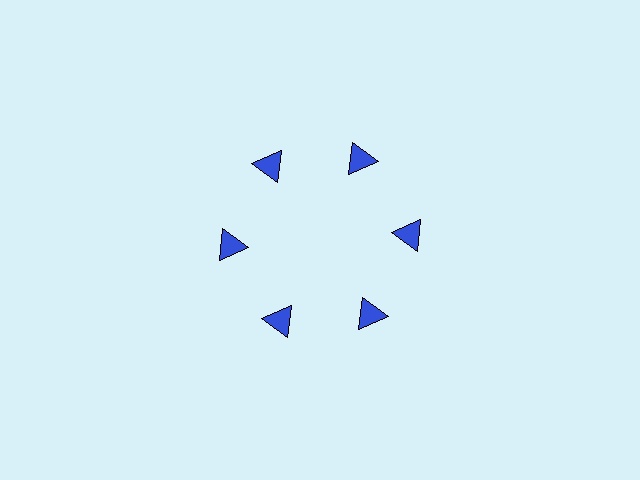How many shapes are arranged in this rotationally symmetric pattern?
There are 6 shapes, arranged in 6 groups of 1.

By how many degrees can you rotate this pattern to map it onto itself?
The pattern maps onto itself every 60 degrees of rotation.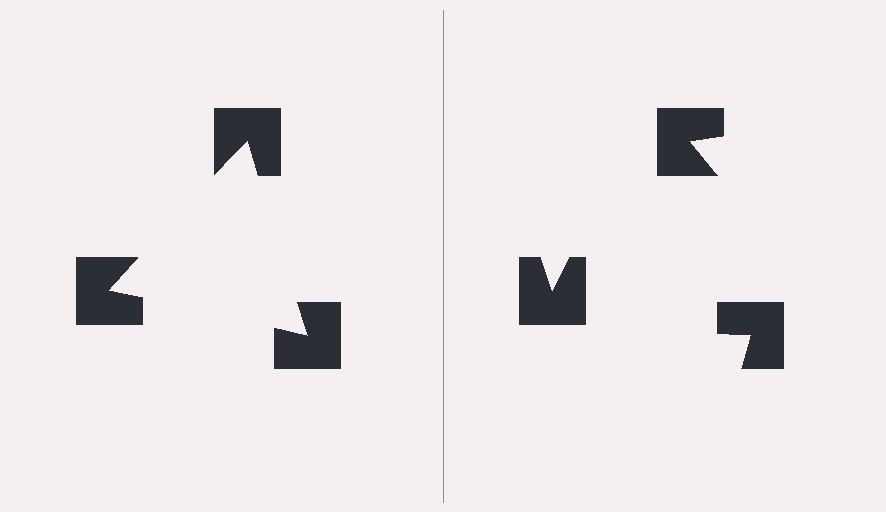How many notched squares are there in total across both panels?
6 — 3 on each side.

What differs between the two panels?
The notched squares are positioned identically on both sides; only the wedge orientations differ. On the left they align to a triangle; on the right they are misaligned.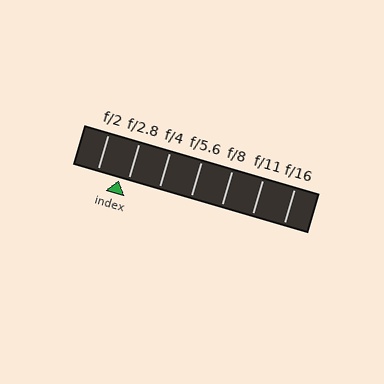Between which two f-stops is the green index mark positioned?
The index mark is between f/2 and f/2.8.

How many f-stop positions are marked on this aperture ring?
There are 7 f-stop positions marked.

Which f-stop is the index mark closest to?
The index mark is closest to f/2.8.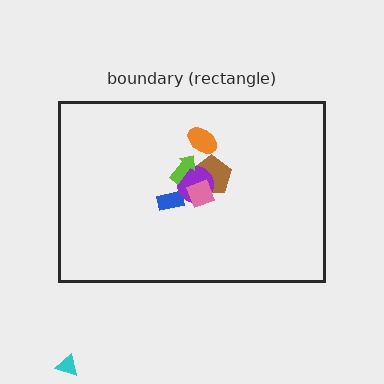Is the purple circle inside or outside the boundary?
Inside.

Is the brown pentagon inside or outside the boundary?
Inside.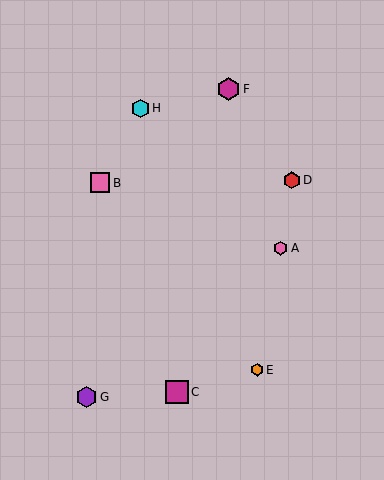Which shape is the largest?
The magenta hexagon (labeled F) is the largest.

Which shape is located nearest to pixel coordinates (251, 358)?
The orange hexagon (labeled E) at (257, 370) is nearest to that location.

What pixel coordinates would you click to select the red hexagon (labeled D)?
Click at (292, 180) to select the red hexagon D.